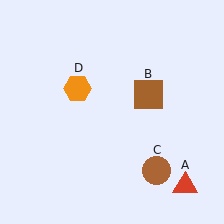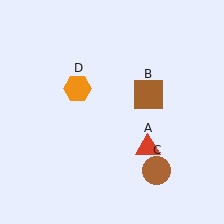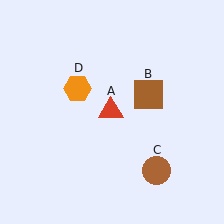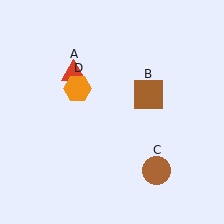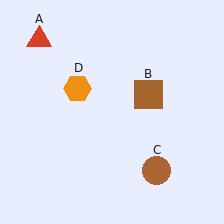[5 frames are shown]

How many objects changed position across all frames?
1 object changed position: red triangle (object A).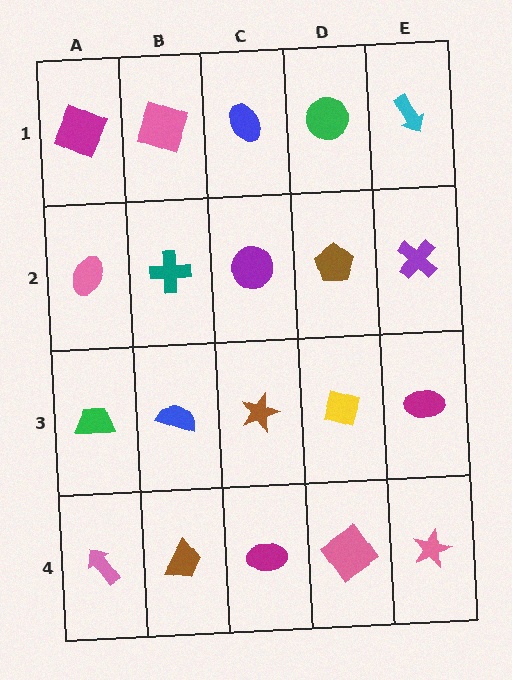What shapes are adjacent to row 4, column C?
A brown star (row 3, column C), a brown trapezoid (row 4, column B), a pink diamond (row 4, column D).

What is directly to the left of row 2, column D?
A purple circle.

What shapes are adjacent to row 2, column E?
A cyan arrow (row 1, column E), a magenta ellipse (row 3, column E), a brown pentagon (row 2, column D).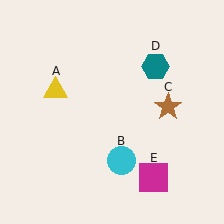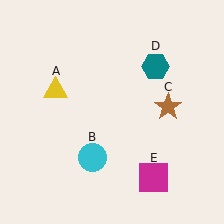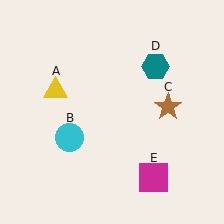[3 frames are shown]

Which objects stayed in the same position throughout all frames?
Yellow triangle (object A) and brown star (object C) and teal hexagon (object D) and magenta square (object E) remained stationary.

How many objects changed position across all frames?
1 object changed position: cyan circle (object B).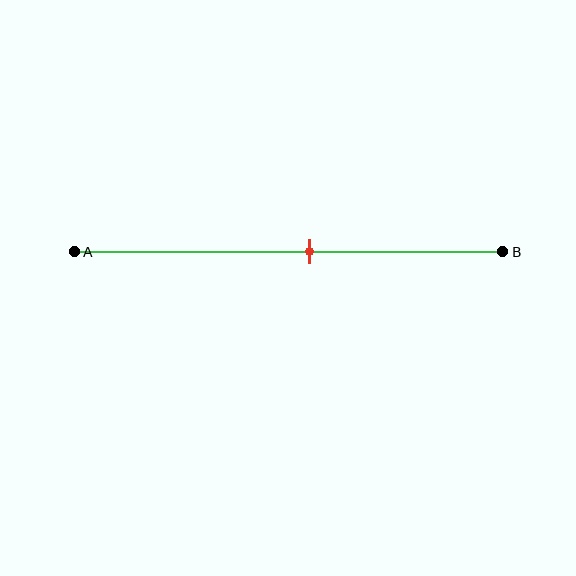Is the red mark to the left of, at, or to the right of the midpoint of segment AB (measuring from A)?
The red mark is to the right of the midpoint of segment AB.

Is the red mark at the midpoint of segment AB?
No, the mark is at about 55% from A, not at the 50% midpoint.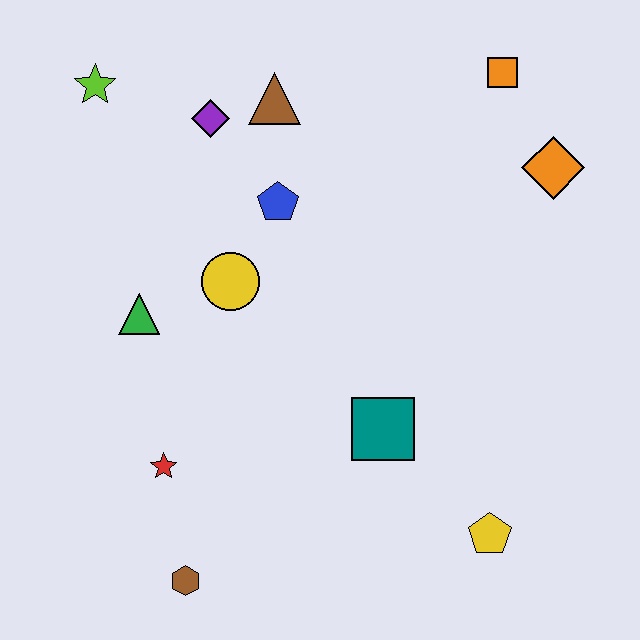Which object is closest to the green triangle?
The yellow circle is closest to the green triangle.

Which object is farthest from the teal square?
The lime star is farthest from the teal square.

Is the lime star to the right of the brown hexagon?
No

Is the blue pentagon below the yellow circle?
No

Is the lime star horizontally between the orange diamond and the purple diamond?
No